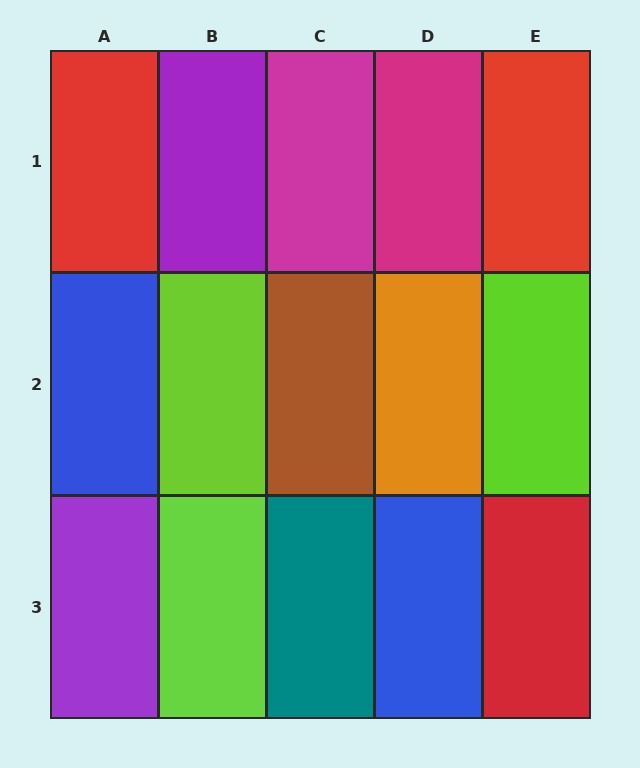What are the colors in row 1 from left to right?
Red, purple, magenta, magenta, red.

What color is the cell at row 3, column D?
Blue.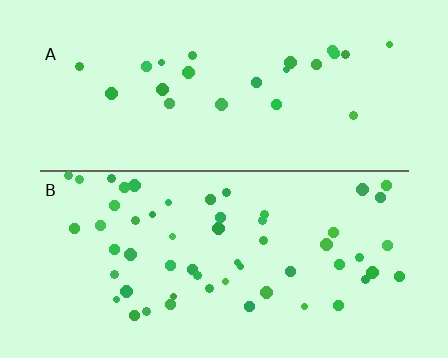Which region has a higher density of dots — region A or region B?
B (the bottom).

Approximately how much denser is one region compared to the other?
Approximately 2.4× — region B over region A.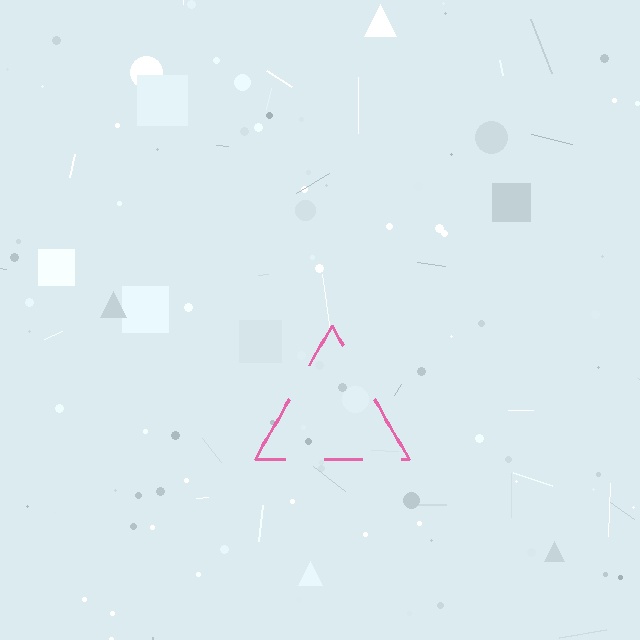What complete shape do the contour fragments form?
The contour fragments form a triangle.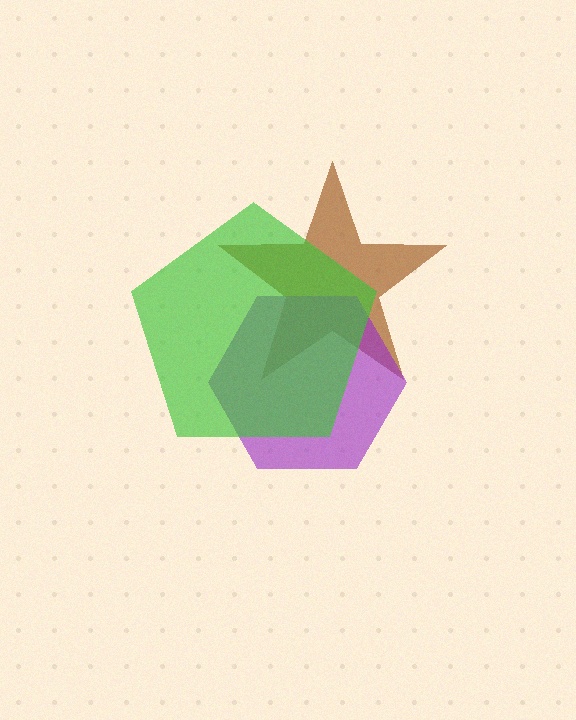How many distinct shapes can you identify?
There are 3 distinct shapes: a brown star, a purple hexagon, a green pentagon.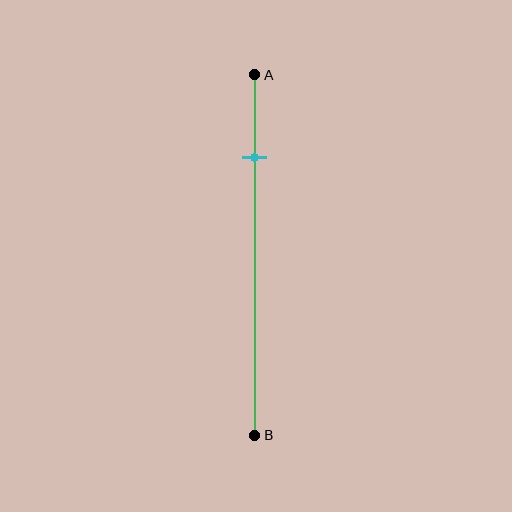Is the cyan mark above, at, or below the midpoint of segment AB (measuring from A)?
The cyan mark is above the midpoint of segment AB.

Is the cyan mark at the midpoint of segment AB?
No, the mark is at about 25% from A, not at the 50% midpoint.